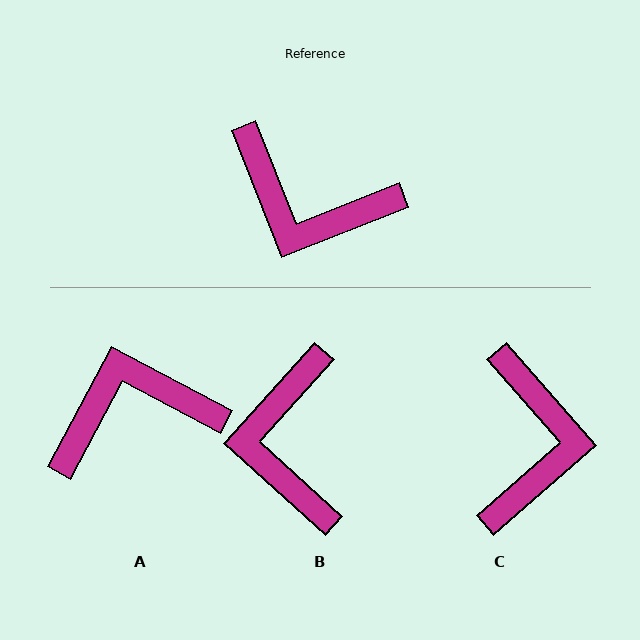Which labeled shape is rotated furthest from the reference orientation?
A, about 140 degrees away.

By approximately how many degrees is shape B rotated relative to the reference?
Approximately 64 degrees clockwise.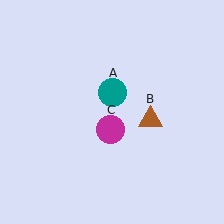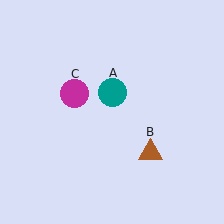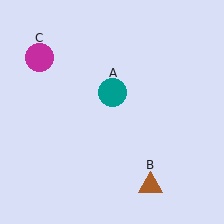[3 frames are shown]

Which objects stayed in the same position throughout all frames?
Teal circle (object A) remained stationary.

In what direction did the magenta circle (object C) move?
The magenta circle (object C) moved up and to the left.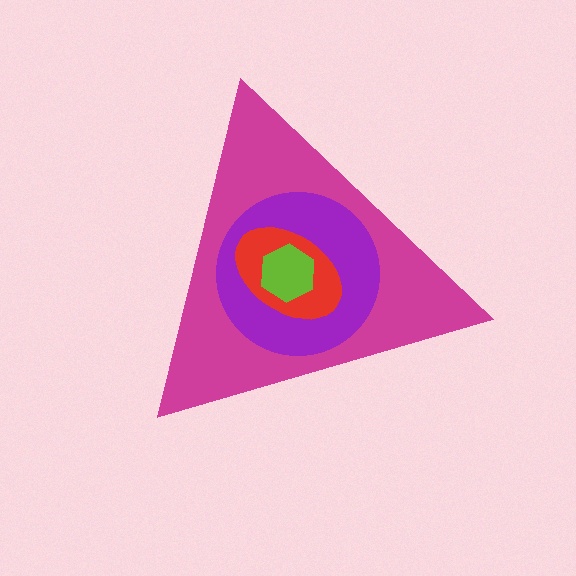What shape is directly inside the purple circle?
The red ellipse.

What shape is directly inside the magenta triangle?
The purple circle.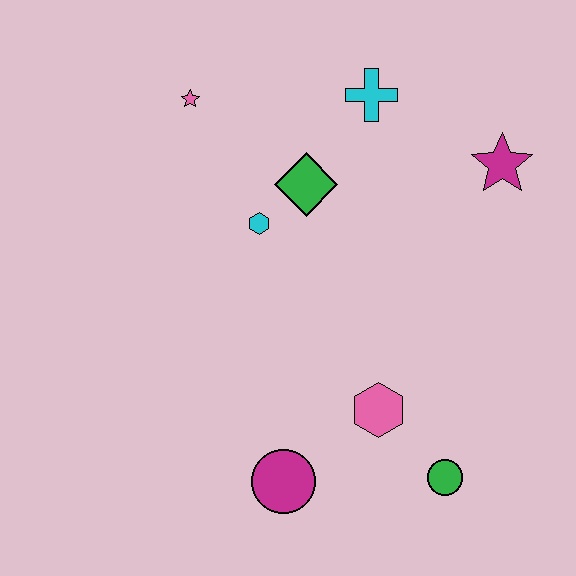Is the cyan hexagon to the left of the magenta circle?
Yes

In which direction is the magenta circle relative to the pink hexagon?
The magenta circle is to the left of the pink hexagon.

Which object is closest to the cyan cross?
The green diamond is closest to the cyan cross.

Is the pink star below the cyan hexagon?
No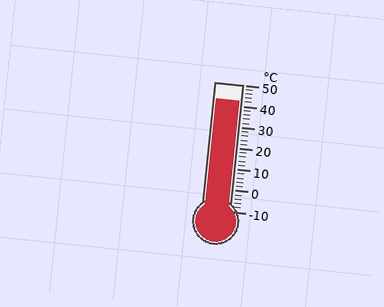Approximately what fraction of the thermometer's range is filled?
The thermometer is filled to approximately 85% of its range.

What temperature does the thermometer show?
The thermometer shows approximately 42°C.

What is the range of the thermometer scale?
The thermometer scale ranges from -10°C to 50°C.